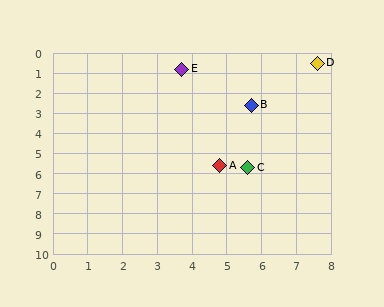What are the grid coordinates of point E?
Point E is at approximately (3.7, 0.8).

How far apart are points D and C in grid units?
Points D and C are about 5.6 grid units apart.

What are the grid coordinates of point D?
Point D is at approximately (7.6, 0.5).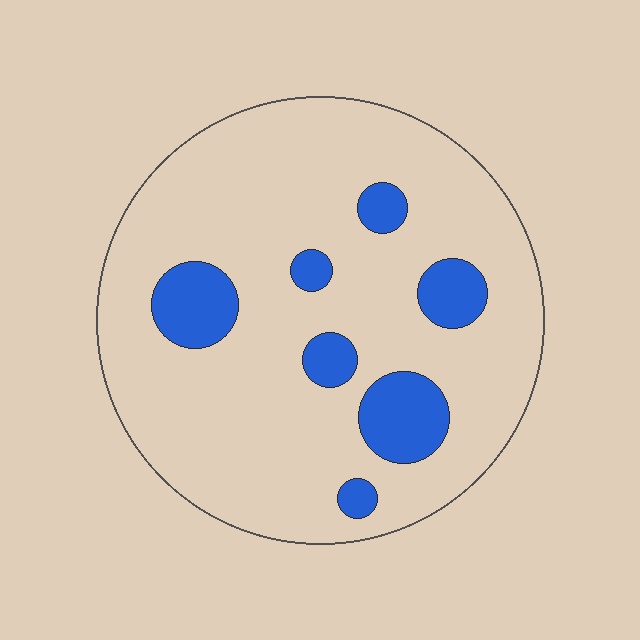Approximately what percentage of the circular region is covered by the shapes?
Approximately 15%.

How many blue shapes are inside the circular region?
7.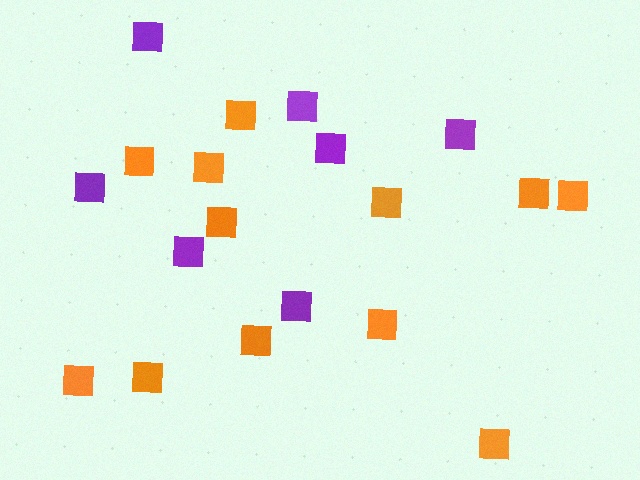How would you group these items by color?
There are 2 groups: one group of purple squares (7) and one group of orange squares (12).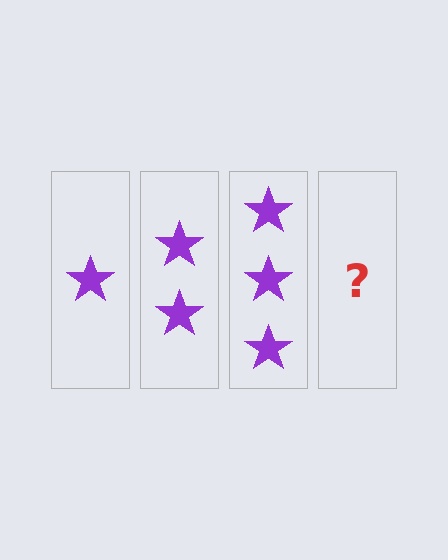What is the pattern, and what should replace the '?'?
The pattern is that each step adds one more star. The '?' should be 4 stars.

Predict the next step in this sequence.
The next step is 4 stars.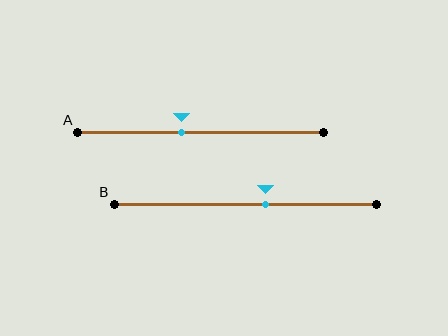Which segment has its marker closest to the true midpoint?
Segment A has its marker closest to the true midpoint.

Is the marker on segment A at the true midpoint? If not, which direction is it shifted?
No, the marker on segment A is shifted to the left by about 8% of the segment length.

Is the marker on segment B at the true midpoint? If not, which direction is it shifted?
No, the marker on segment B is shifted to the right by about 8% of the segment length.